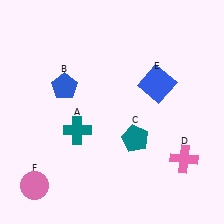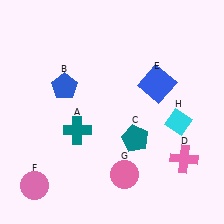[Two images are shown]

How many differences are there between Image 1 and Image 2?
There are 2 differences between the two images.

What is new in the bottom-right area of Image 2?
A pink circle (G) was added in the bottom-right area of Image 2.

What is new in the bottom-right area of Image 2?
A cyan diamond (H) was added in the bottom-right area of Image 2.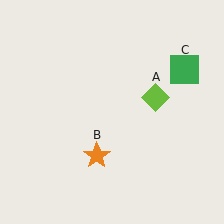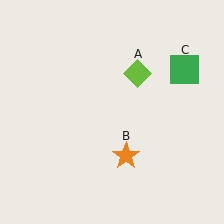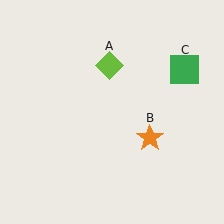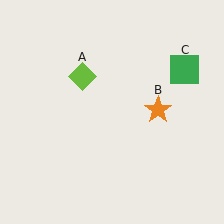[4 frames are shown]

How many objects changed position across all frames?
2 objects changed position: lime diamond (object A), orange star (object B).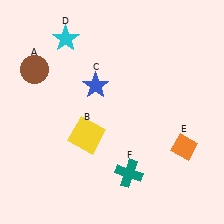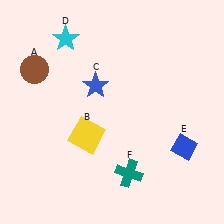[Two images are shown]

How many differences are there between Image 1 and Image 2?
There is 1 difference between the two images.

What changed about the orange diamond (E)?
In Image 1, E is orange. In Image 2, it changed to blue.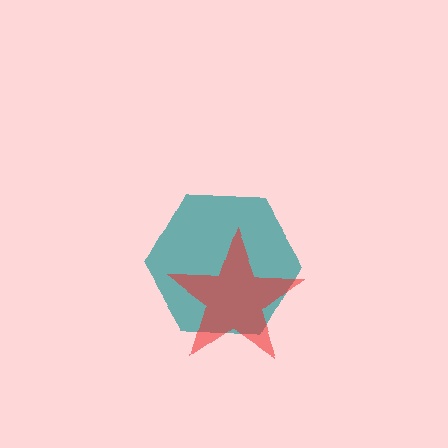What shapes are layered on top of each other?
The layered shapes are: a teal hexagon, a red star.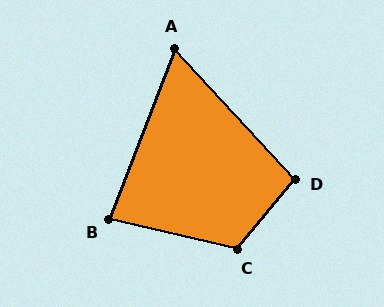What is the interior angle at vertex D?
Approximately 98 degrees (obtuse).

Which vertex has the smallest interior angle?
A, at approximately 64 degrees.